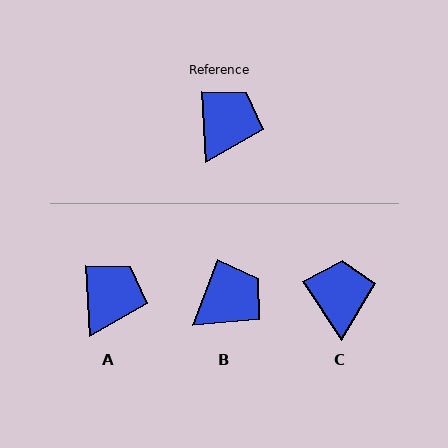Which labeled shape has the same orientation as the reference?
A.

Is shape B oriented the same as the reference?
No, it is off by about 25 degrees.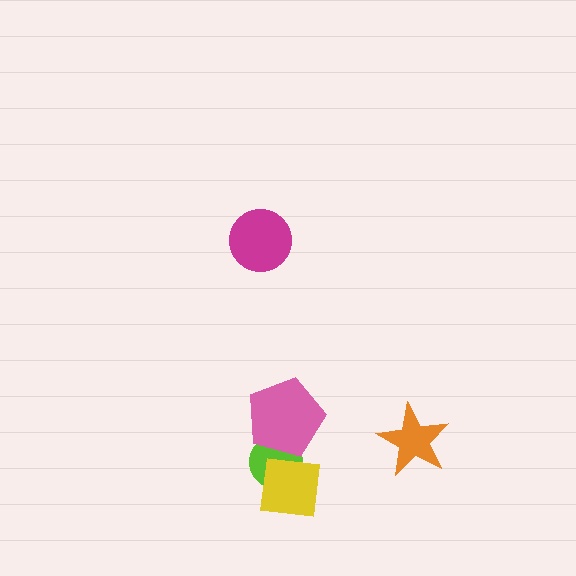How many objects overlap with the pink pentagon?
1 object overlaps with the pink pentagon.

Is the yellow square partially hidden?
No, no other shape covers it.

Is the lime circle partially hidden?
Yes, it is partially covered by another shape.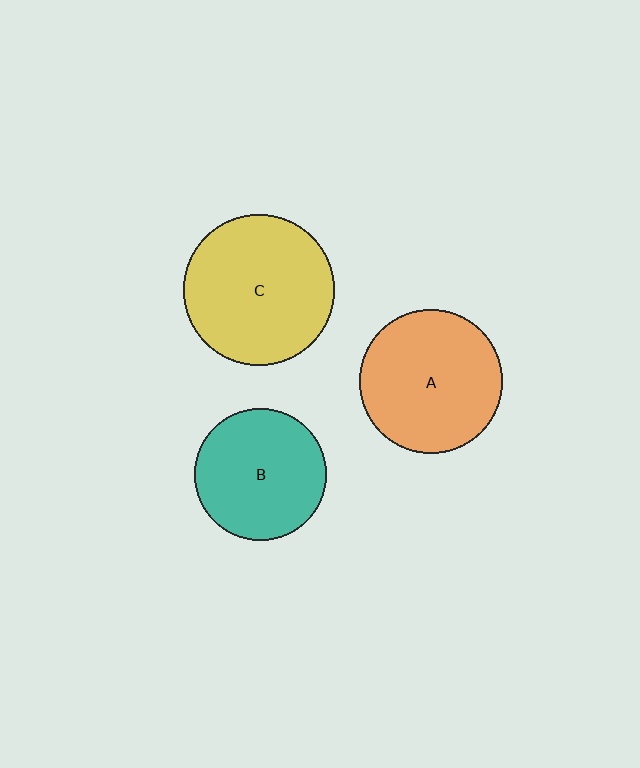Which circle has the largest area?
Circle C (yellow).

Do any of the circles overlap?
No, none of the circles overlap.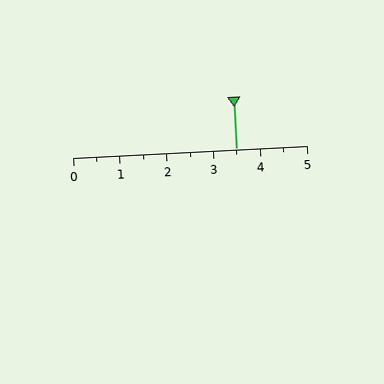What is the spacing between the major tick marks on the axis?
The major ticks are spaced 1 apart.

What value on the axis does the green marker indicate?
The marker indicates approximately 3.5.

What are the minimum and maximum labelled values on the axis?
The axis runs from 0 to 5.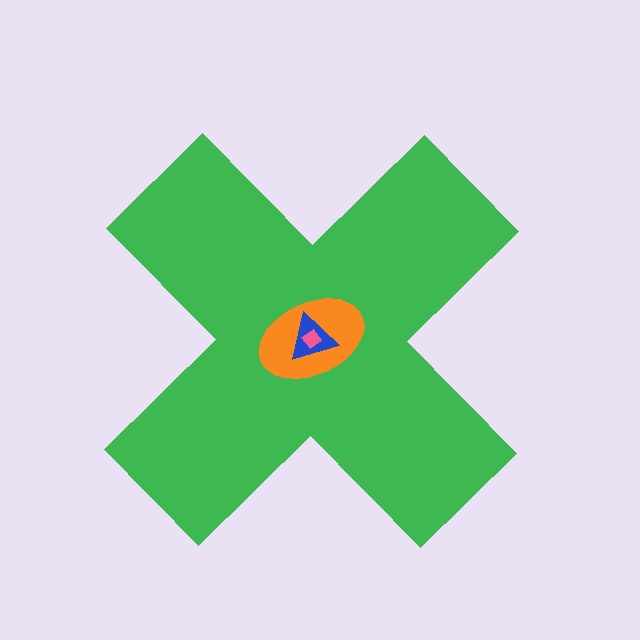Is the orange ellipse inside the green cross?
Yes.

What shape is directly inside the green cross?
The orange ellipse.